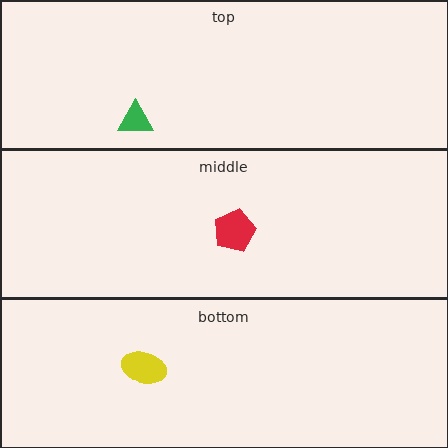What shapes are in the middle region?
The red pentagon.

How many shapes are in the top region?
1.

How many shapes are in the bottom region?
1.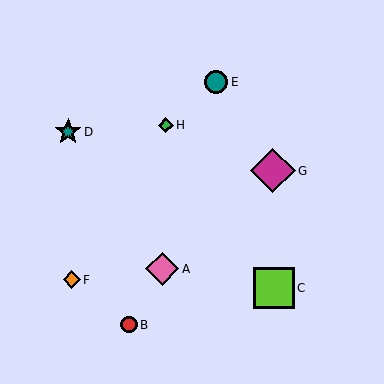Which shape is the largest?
The magenta diamond (labeled G) is the largest.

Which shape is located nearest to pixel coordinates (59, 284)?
The orange diamond (labeled F) at (72, 280) is nearest to that location.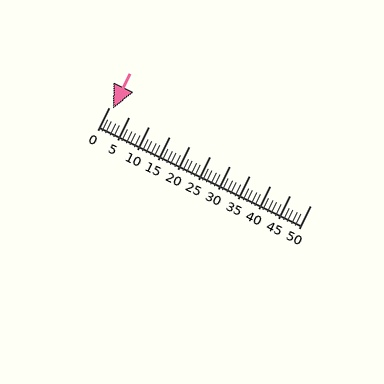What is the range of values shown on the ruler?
The ruler shows values from 0 to 50.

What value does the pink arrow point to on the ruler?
The pink arrow points to approximately 1.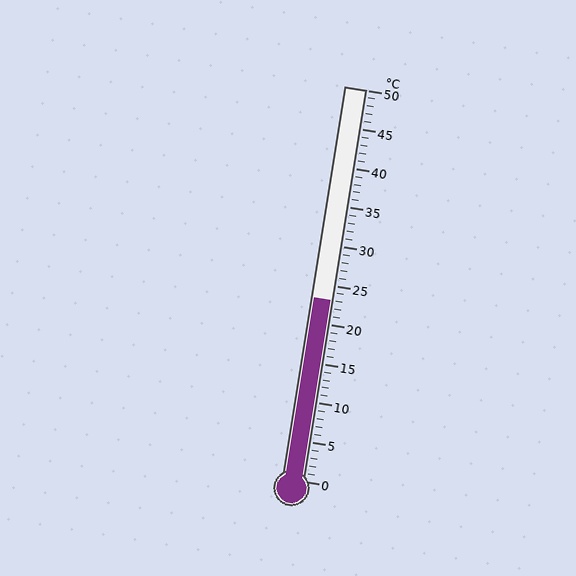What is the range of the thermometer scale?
The thermometer scale ranges from 0°C to 50°C.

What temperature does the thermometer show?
The thermometer shows approximately 23°C.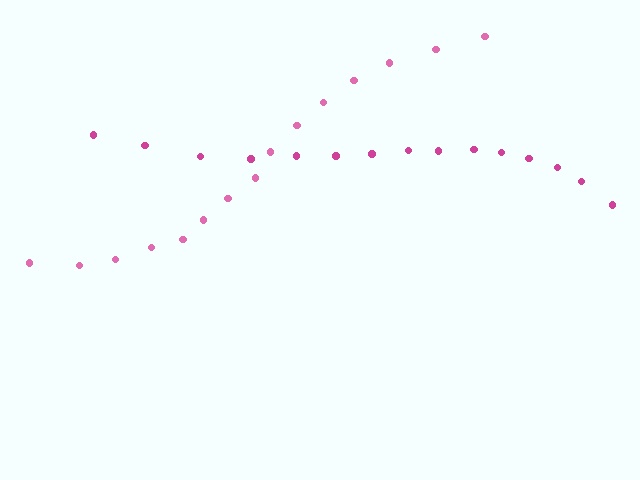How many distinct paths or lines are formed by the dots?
There are 2 distinct paths.